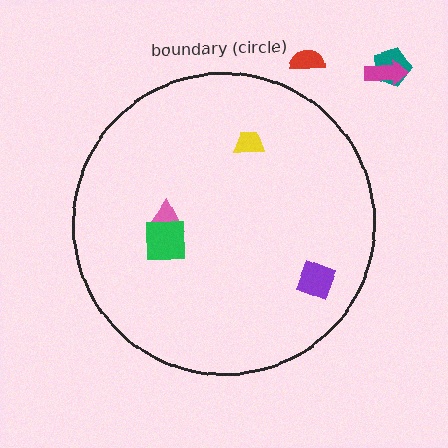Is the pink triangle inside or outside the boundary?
Inside.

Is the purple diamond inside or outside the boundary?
Inside.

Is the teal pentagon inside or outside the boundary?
Outside.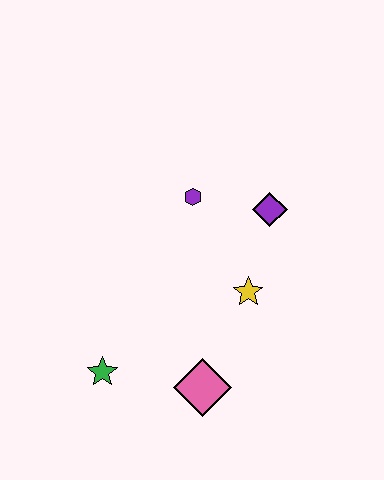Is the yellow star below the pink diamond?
No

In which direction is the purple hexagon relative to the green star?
The purple hexagon is above the green star.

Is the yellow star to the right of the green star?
Yes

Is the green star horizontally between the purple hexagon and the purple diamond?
No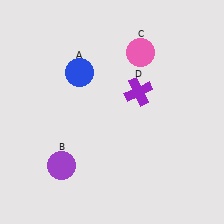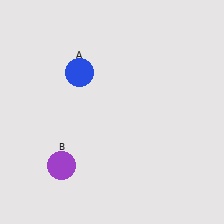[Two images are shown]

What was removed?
The pink circle (C), the purple cross (D) were removed in Image 2.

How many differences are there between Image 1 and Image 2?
There are 2 differences between the two images.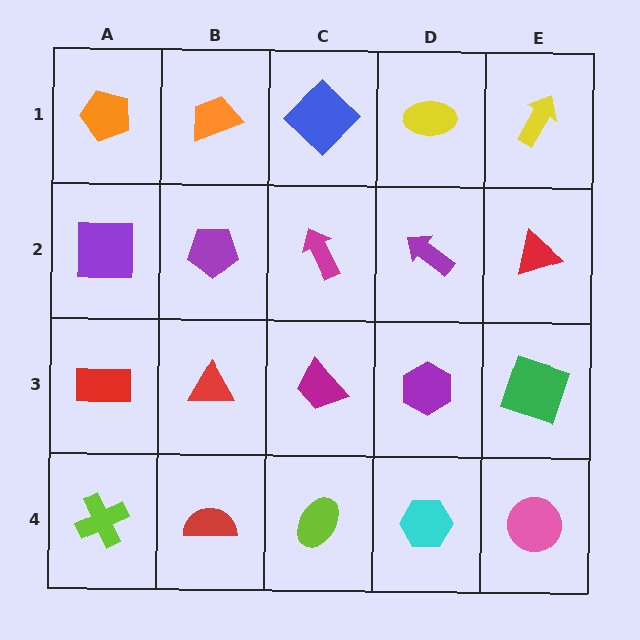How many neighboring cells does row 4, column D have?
3.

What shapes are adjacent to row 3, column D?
A purple arrow (row 2, column D), a cyan hexagon (row 4, column D), a magenta trapezoid (row 3, column C), a green square (row 3, column E).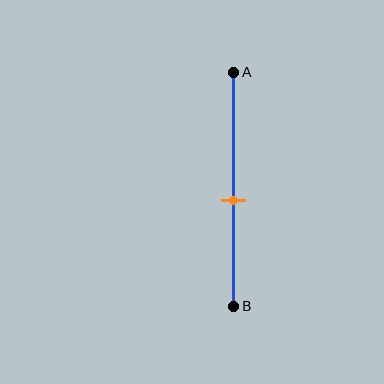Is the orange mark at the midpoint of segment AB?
No, the mark is at about 55% from A, not at the 50% midpoint.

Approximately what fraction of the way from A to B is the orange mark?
The orange mark is approximately 55% of the way from A to B.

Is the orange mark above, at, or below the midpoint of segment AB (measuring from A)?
The orange mark is below the midpoint of segment AB.